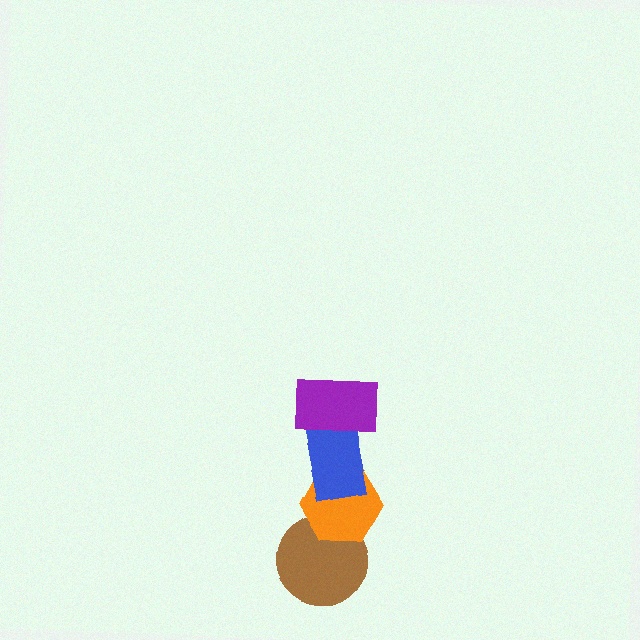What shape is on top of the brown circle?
The orange hexagon is on top of the brown circle.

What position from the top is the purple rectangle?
The purple rectangle is 1st from the top.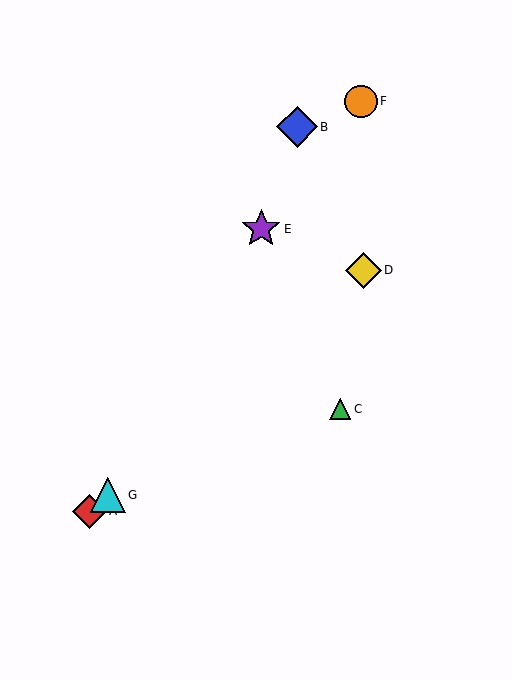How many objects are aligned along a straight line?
3 objects (A, D, G) are aligned along a straight line.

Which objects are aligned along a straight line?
Objects A, D, G are aligned along a straight line.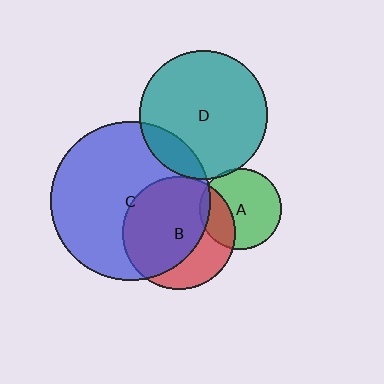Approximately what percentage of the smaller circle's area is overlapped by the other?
Approximately 5%.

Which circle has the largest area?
Circle C (blue).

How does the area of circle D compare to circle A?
Approximately 2.5 times.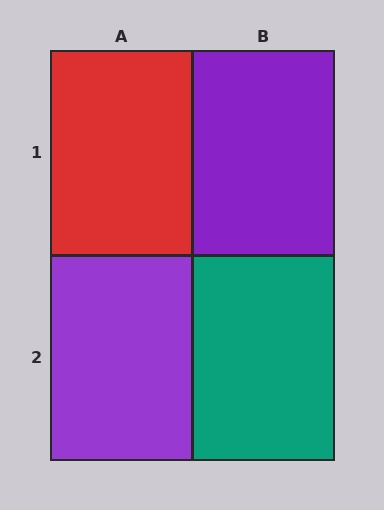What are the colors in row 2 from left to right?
Purple, teal.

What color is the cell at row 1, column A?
Red.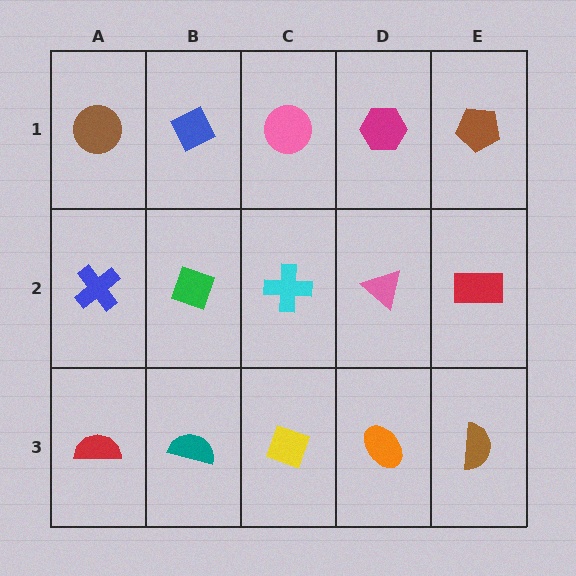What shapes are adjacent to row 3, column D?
A pink triangle (row 2, column D), a yellow diamond (row 3, column C), a brown semicircle (row 3, column E).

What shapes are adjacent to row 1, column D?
A pink triangle (row 2, column D), a pink circle (row 1, column C), a brown pentagon (row 1, column E).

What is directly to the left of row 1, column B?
A brown circle.